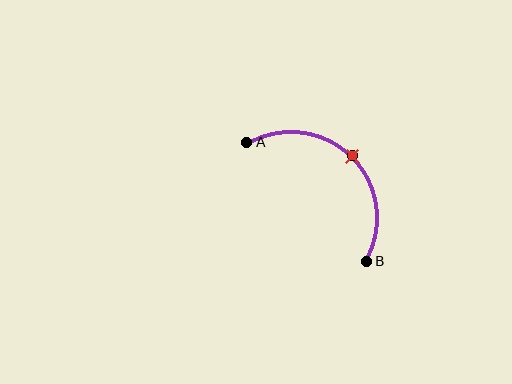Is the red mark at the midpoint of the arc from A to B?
Yes. The red mark lies on the arc at equal arc-length from both A and B — it is the arc midpoint.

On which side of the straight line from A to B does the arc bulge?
The arc bulges above and to the right of the straight line connecting A and B.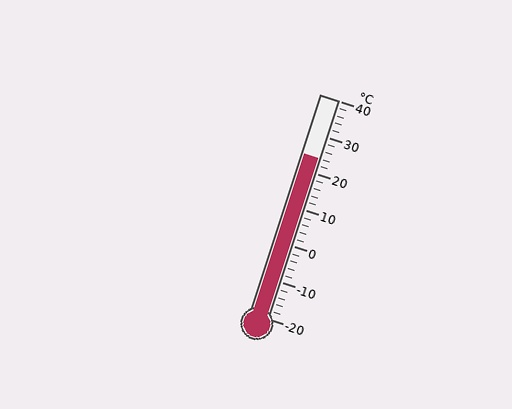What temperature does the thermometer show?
The thermometer shows approximately 24°C.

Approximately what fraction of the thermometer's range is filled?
The thermometer is filled to approximately 75% of its range.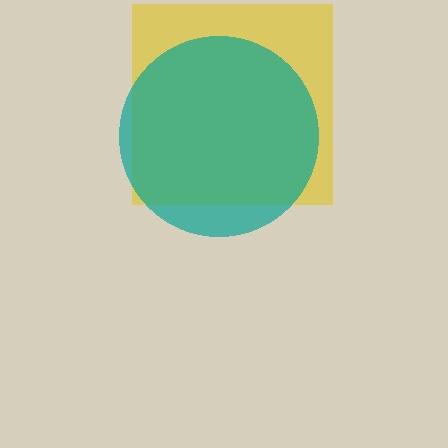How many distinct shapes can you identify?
There are 2 distinct shapes: a yellow square, a teal circle.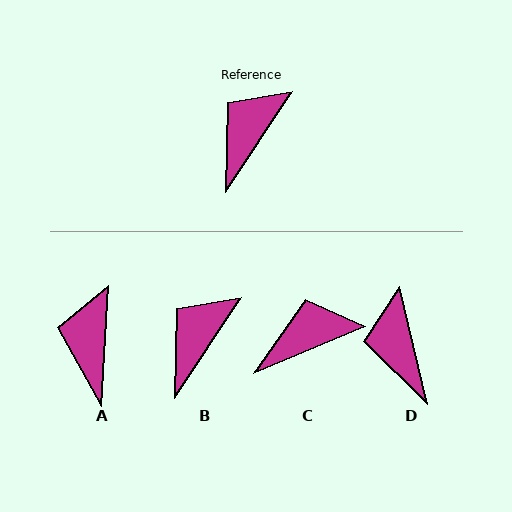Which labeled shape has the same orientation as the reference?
B.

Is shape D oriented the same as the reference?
No, it is off by about 47 degrees.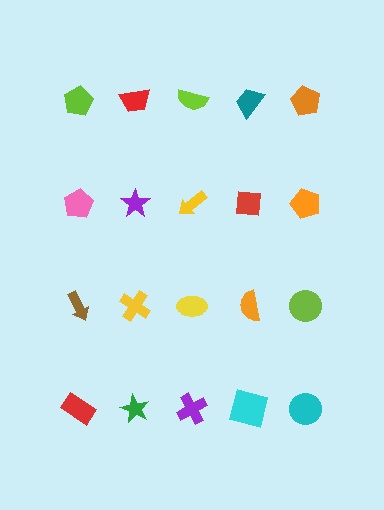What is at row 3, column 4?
An orange semicircle.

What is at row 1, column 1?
A lime pentagon.